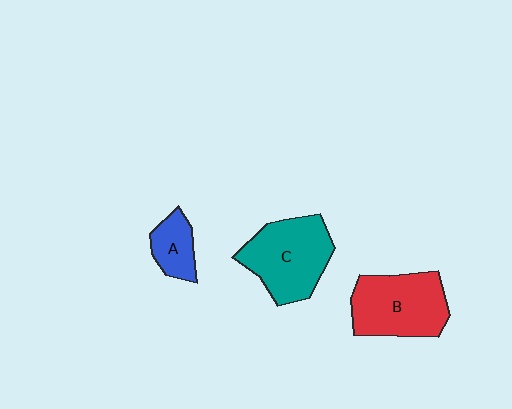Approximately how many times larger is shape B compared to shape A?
Approximately 2.4 times.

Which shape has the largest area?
Shape C (teal).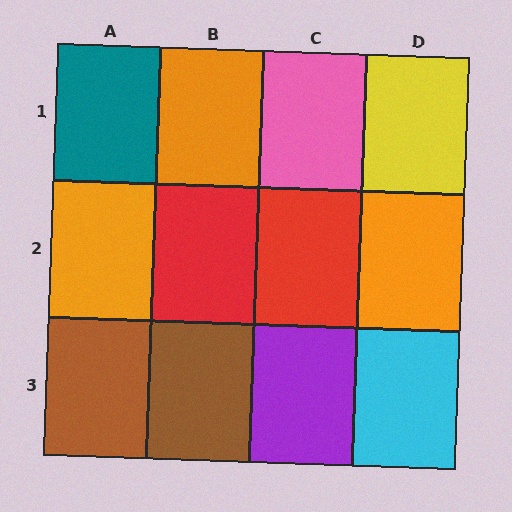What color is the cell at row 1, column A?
Teal.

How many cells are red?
2 cells are red.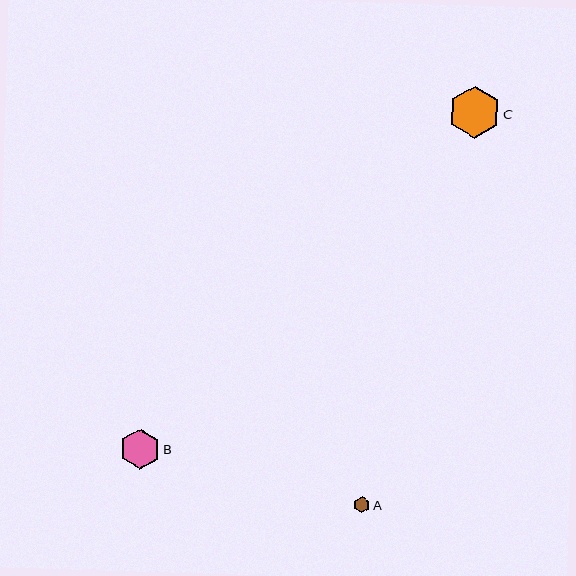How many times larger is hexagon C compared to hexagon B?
Hexagon C is approximately 1.3 times the size of hexagon B.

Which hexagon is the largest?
Hexagon C is the largest with a size of approximately 53 pixels.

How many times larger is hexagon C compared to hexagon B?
Hexagon C is approximately 1.3 times the size of hexagon B.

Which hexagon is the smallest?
Hexagon A is the smallest with a size of approximately 16 pixels.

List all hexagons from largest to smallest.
From largest to smallest: C, B, A.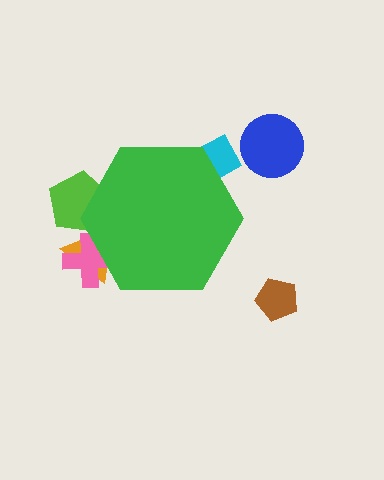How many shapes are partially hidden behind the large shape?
4 shapes are partially hidden.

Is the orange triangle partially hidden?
Yes, the orange triangle is partially hidden behind the green hexagon.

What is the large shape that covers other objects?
A green hexagon.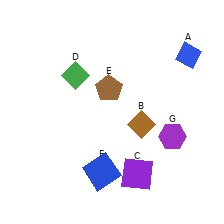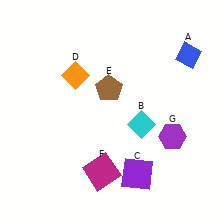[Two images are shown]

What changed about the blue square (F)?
In Image 1, F is blue. In Image 2, it changed to magenta.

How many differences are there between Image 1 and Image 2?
There are 3 differences between the two images.